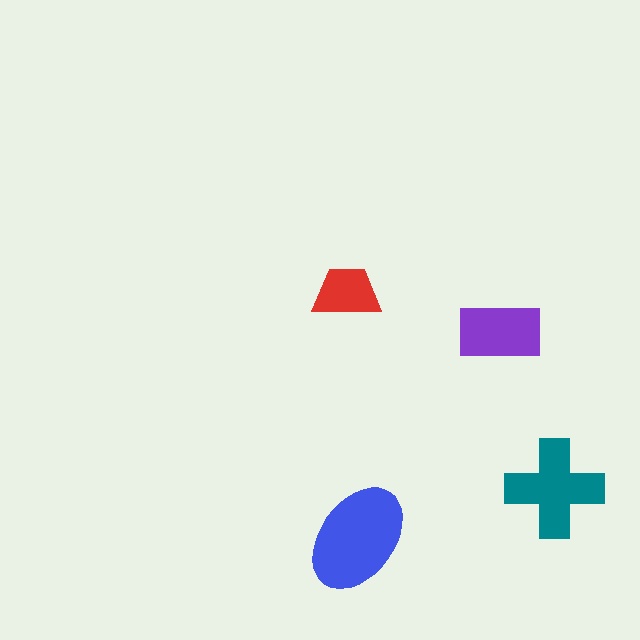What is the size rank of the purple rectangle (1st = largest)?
3rd.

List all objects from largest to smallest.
The blue ellipse, the teal cross, the purple rectangle, the red trapezoid.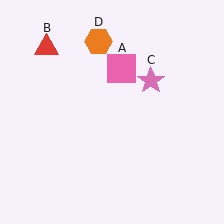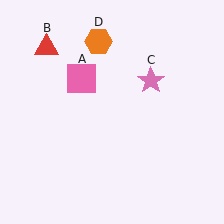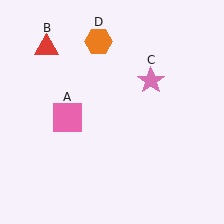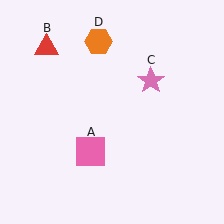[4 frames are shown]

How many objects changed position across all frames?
1 object changed position: pink square (object A).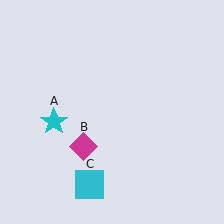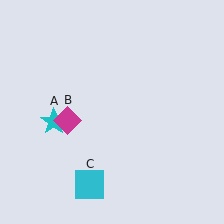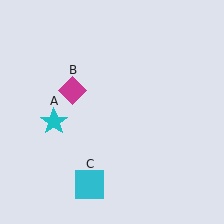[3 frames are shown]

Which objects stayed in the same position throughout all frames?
Cyan star (object A) and cyan square (object C) remained stationary.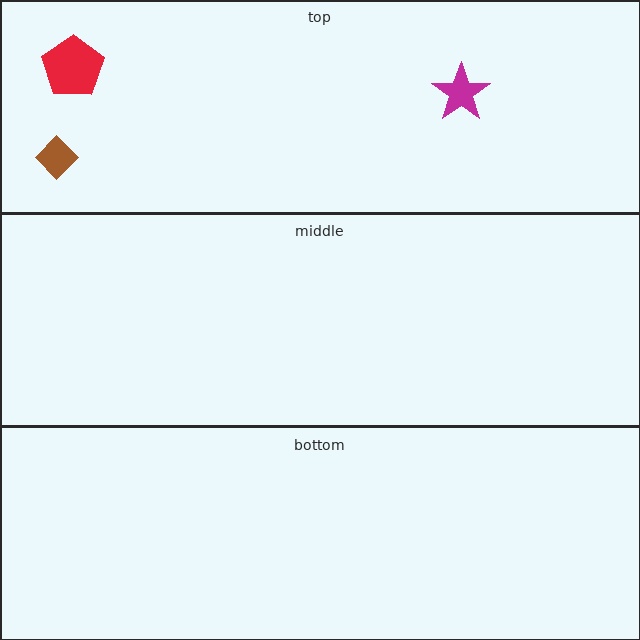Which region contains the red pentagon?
The top region.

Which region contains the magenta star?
The top region.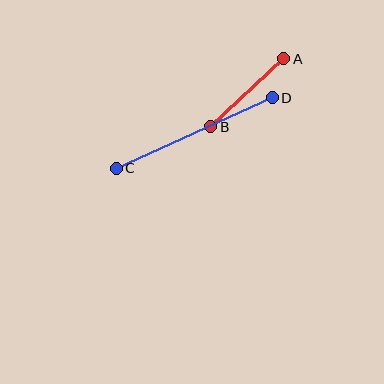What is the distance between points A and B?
The distance is approximately 100 pixels.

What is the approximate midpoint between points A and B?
The midpoint is at approximately (247, 93) pixels.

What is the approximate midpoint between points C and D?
The midpoint is at approximately (194, 133) pixels.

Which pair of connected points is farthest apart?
Points C and D are farthest apart.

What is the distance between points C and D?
The distance is approximately 171 pixels.